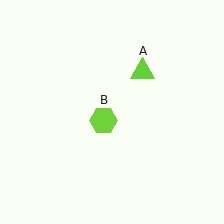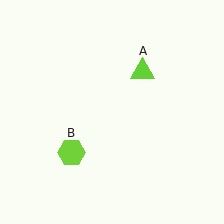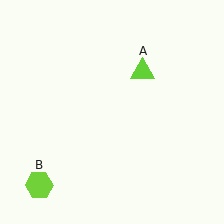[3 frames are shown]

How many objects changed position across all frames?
1 object changed position: lime hexagon (object B).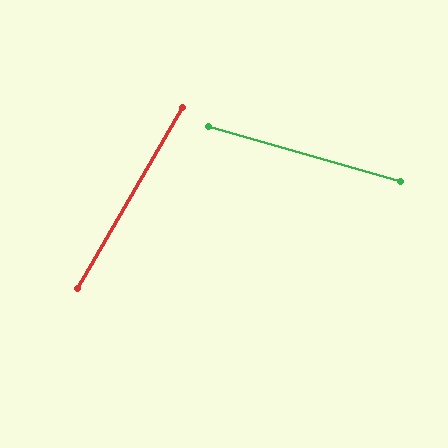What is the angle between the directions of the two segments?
Approximately 76 degrees.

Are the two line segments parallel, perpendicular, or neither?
Neither parallel nor perpendicular — they differ by about 76°.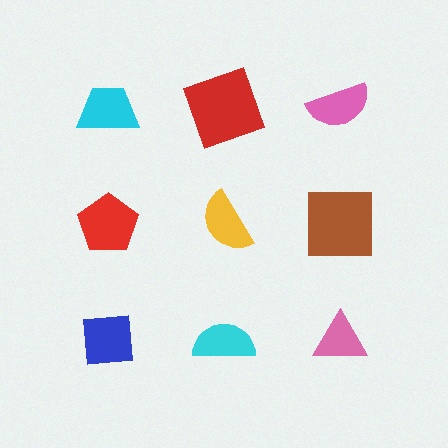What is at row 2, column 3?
A brown square.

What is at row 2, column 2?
A yellow semicircle.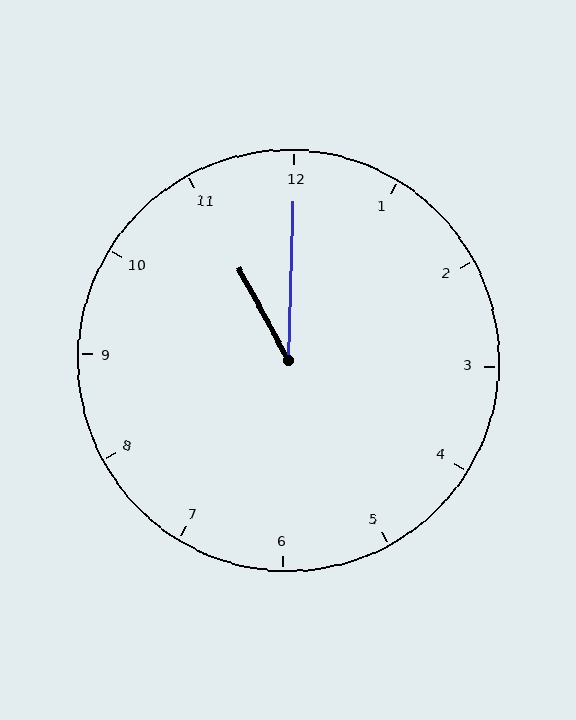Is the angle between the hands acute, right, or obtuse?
It is acute.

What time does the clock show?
11:00.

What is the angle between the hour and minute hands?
Approximately 30 degrees.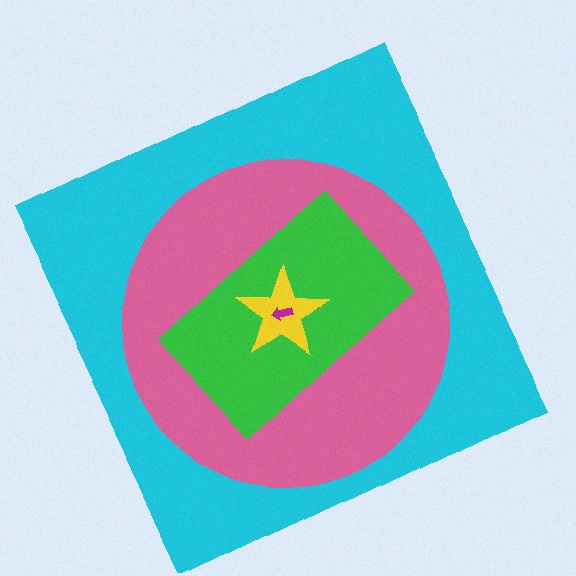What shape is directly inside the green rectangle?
The yellow star.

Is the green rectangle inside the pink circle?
Yes.